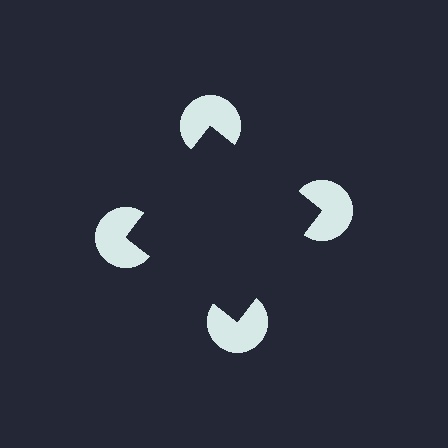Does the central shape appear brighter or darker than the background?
It typically appears slightly darker than the background, even though no actual brightness change is drawn.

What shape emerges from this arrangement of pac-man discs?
An illusory square — its edges are inferred from the aligned wedge cuts in the pac-man discs, not physically drawn.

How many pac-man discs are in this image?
There are 4 — one at each vertex of the illusory square.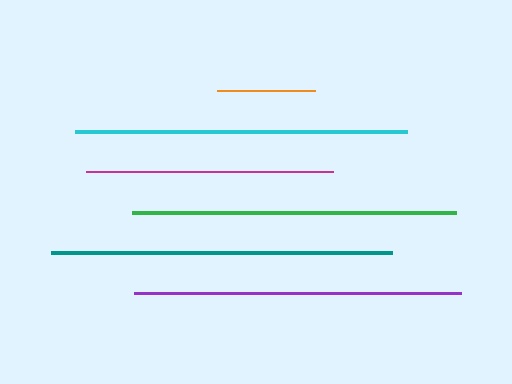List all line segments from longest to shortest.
From longest to shortest: teal, cyan, purple, green, magenta, orange.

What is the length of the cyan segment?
The cyan segment is approximately 331 pixels long.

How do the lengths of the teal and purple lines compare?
The teal and purple lines are approximately the same length.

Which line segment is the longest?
The teal line is the longest at approximately 341 pixels.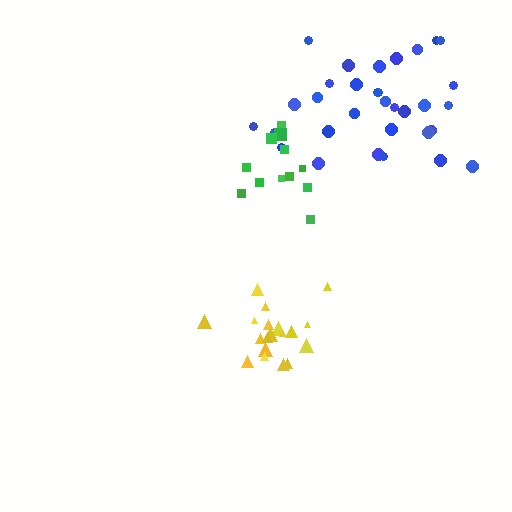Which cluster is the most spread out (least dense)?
Blue.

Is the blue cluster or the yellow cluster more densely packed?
Yellow.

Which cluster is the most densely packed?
Yellow.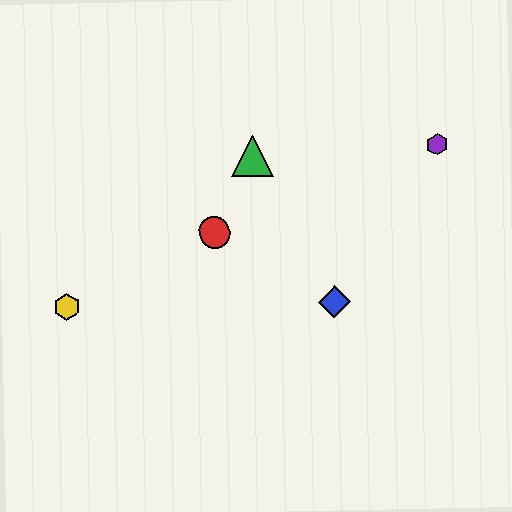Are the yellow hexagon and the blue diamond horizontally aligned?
Yes, both are at y≈307.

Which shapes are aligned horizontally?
The blue diamond, the yellow hexagon are aligned horizontally.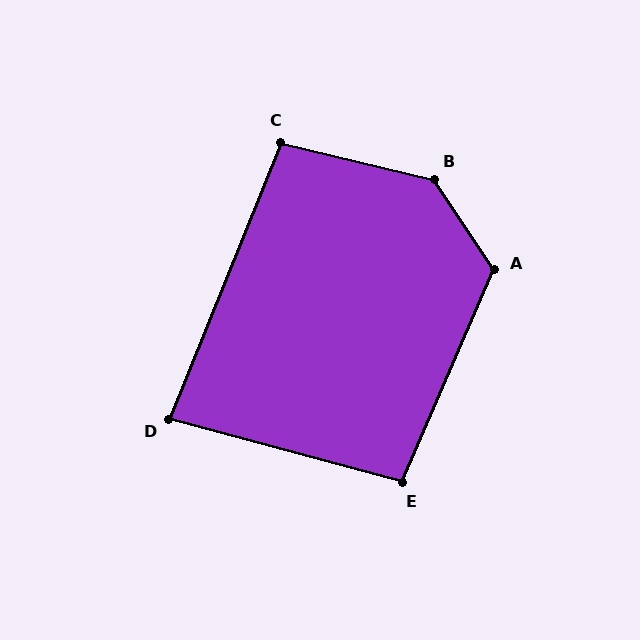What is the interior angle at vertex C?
Approximately 99 degrees (obtuse).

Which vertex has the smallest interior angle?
D, at approximately 83 degrees.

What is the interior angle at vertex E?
Approximately 99 degrees (obtuse).